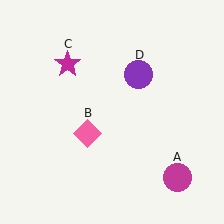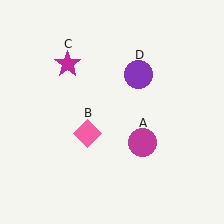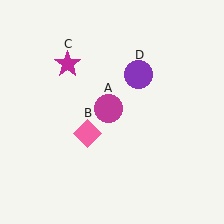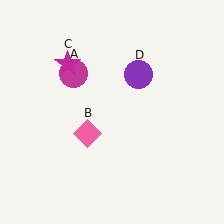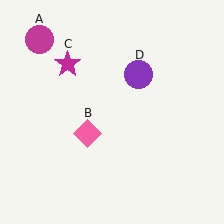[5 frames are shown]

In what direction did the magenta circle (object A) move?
The magenta circle (object A) moved up and to the left.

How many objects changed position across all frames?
1 object changed position: magenta circle (object A).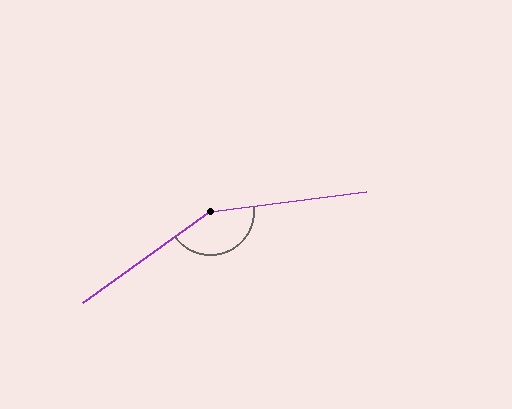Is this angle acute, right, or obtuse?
It is obtuse.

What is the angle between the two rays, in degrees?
Approximately 152 degrees.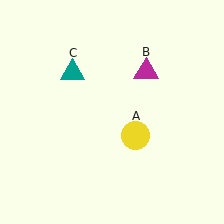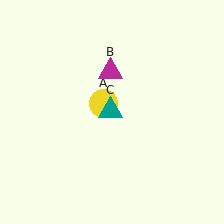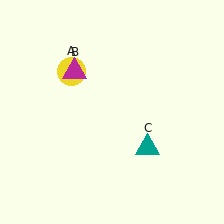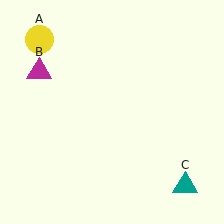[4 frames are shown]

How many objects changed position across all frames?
3 objects changed position: yellow circle (object A), magenta triangle (object B), teal triangle (object C).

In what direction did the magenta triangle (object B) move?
The magenta triangle (object B) moved left.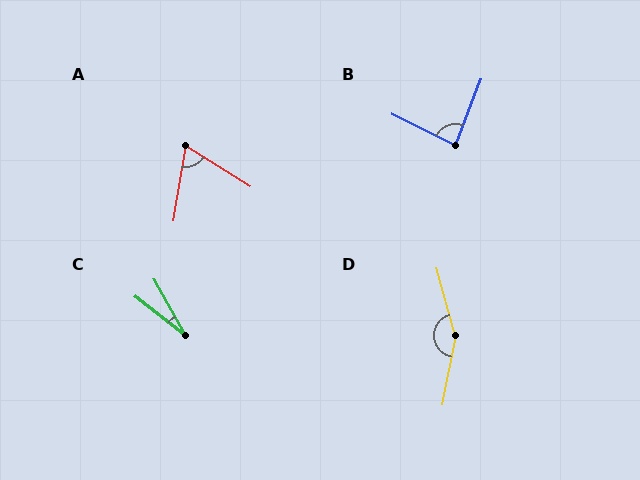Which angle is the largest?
D, at approximately 153 degrees.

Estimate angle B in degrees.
Approximately 85 degrees.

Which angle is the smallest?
C, at approximately 23 degrees.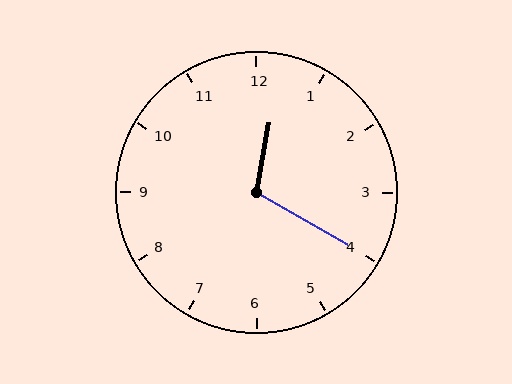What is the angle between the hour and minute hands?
Approximately 110 degrees.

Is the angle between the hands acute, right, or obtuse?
It is obtuse.